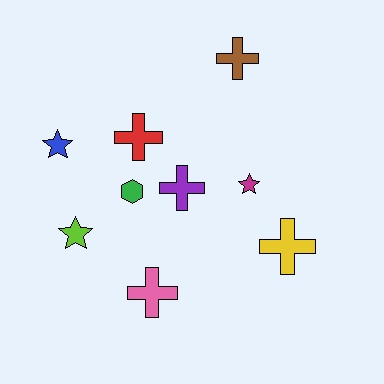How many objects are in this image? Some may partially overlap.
There are 9 objects.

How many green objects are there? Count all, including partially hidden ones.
There is 1 green object.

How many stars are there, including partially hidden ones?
There are 3 stars.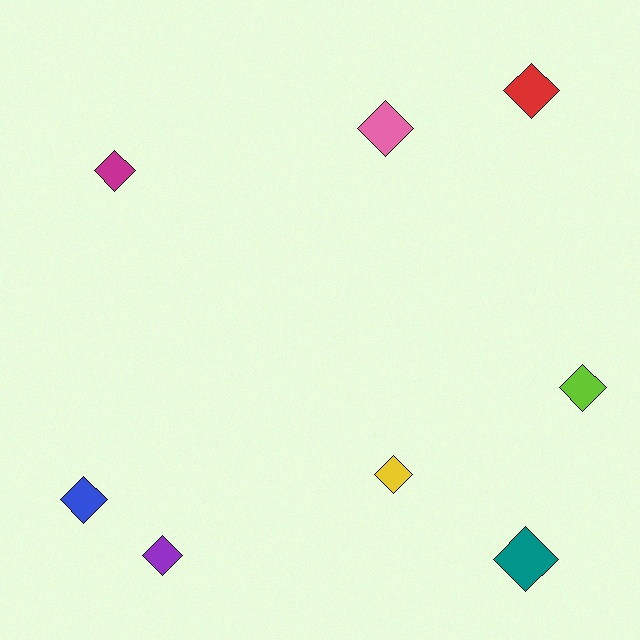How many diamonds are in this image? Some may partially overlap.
There are 8 diamonds.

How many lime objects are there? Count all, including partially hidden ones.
There is 1 lime object.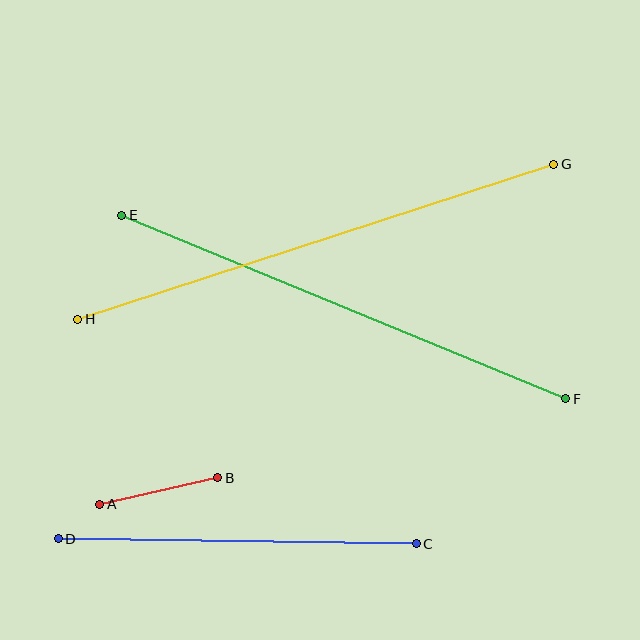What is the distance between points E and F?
The distance is approximately 481 pixels.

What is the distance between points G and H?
The distance is approximately 501 pixels.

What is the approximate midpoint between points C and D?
The midpoint is at approximately (237, 541) pixels.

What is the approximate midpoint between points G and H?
The midpoint is at approximately (316, 242) pixels.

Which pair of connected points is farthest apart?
Points G and H are farthest apart.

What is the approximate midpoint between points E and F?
The midpoint is at approximately (344, 307) pixels.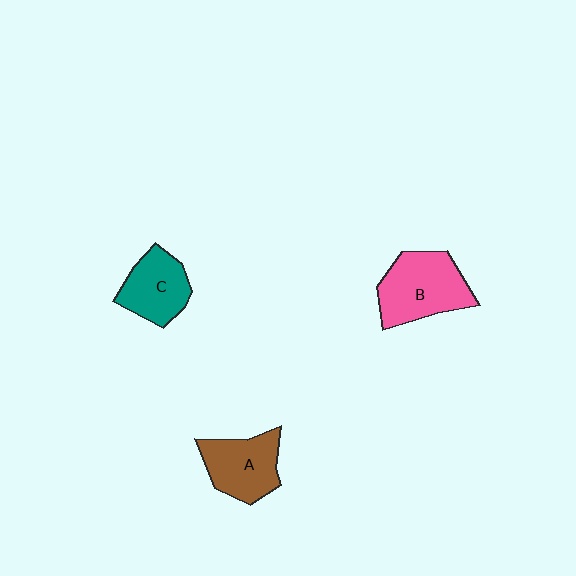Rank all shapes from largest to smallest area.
From largest to smallest: B (pink), A (brown), C (teal).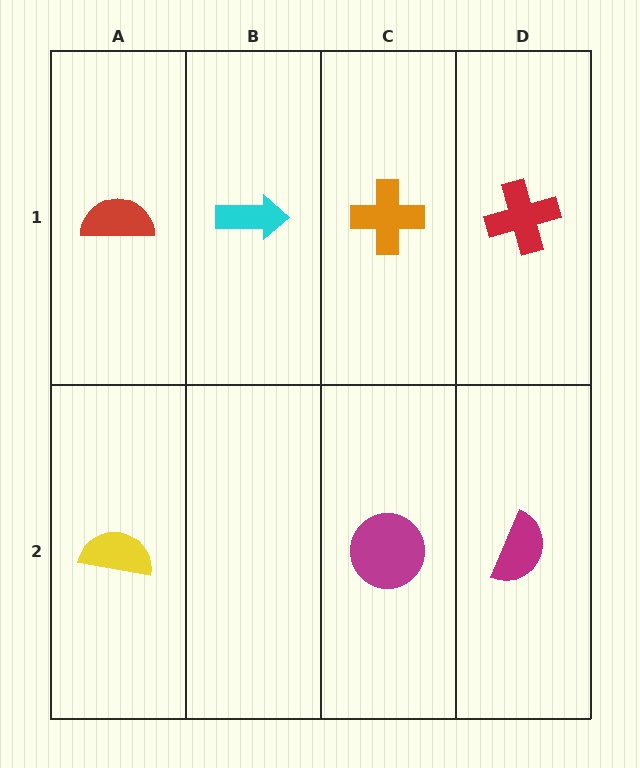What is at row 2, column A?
A yellow semicircle.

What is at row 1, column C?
An orange cross.